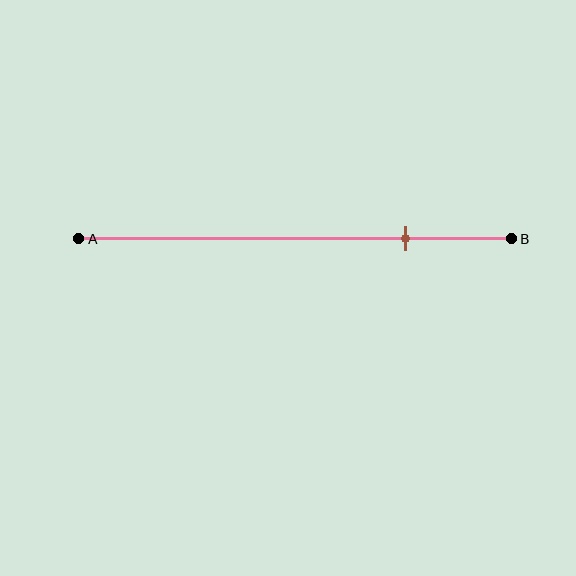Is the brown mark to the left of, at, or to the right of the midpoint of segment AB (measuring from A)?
The brown mark is to the right of the midpoint of segment AB.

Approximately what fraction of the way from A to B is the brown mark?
The brown mark is approximately 75% of the way from A to B.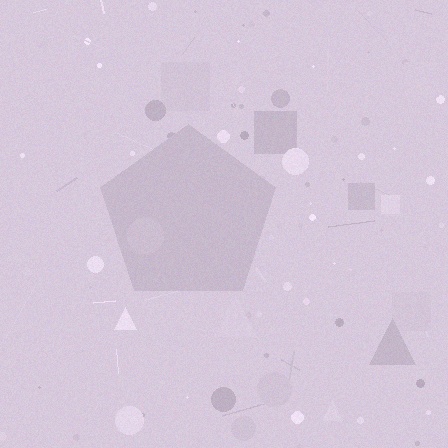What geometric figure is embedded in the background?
A pentagon is embedded in the background.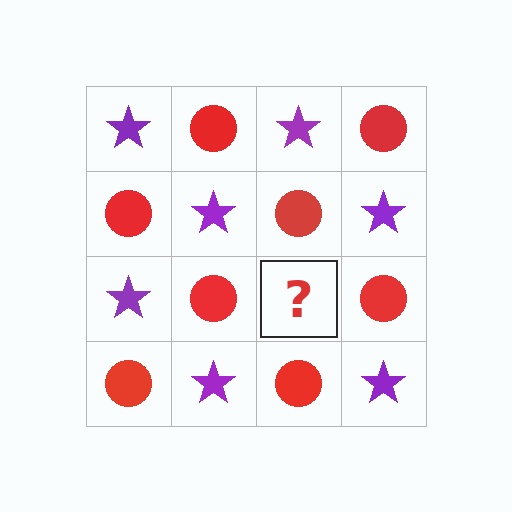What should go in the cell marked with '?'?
The missing cell should contain a purple star.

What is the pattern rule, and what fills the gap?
The rule is that it alternates purple star and red circle in a checkerboard pattern. The gap should be filled with a purple star.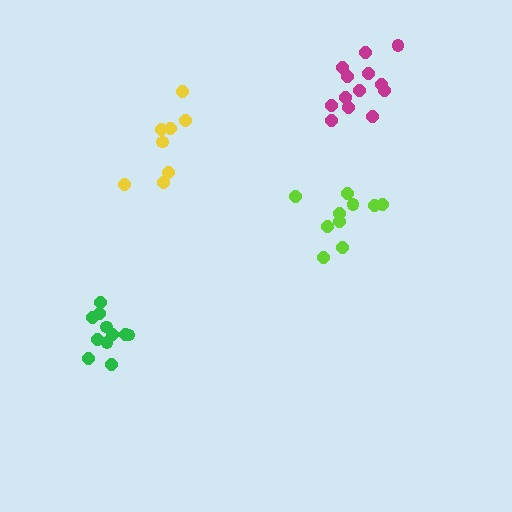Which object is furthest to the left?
The green cluster is leftmost.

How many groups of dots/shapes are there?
There are 4 groups.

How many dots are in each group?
Group 1: 10 dots, Group 2: 13 dots, Group 3: 8 dots, Group 4: 11 dots (42 total).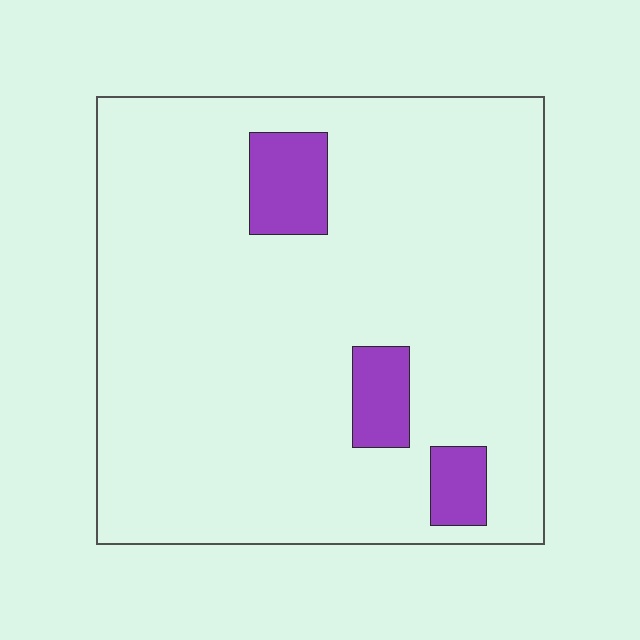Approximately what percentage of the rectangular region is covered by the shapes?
Approximately 10%.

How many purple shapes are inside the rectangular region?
3.